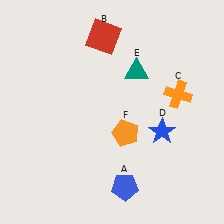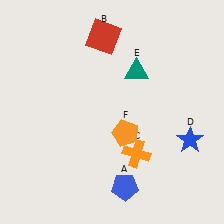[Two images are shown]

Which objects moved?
The objects that moved are: the orange cross (C), the blue star (D).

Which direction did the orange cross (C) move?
The orange cross (C) moved down.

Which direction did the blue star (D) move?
The blue star (D) moved right.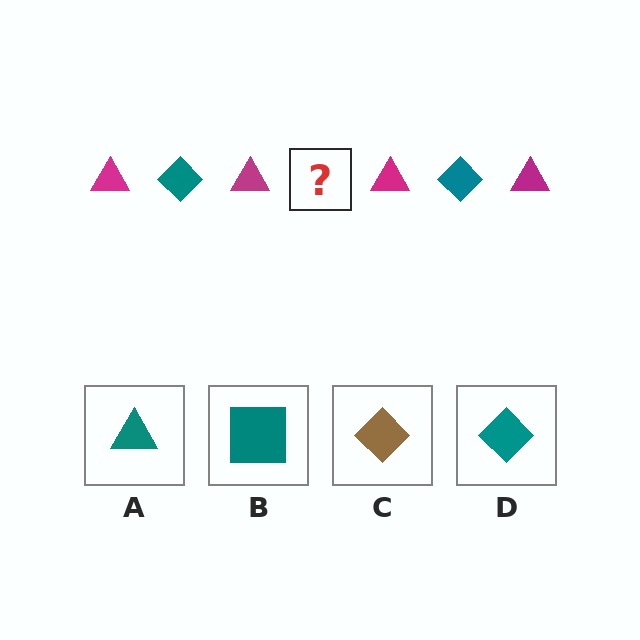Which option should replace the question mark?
Option D.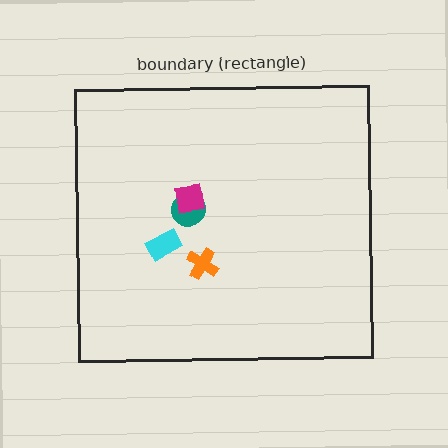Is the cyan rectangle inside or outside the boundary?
Inside.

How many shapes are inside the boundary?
4 inside, 0 outside.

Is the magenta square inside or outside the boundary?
Inside.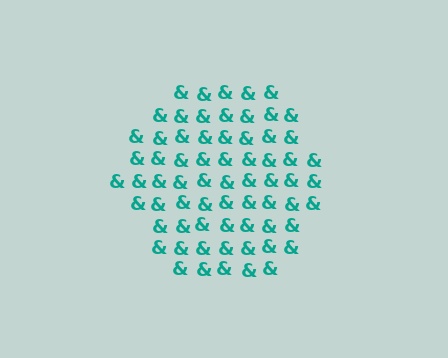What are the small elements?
The small elements are ampersands.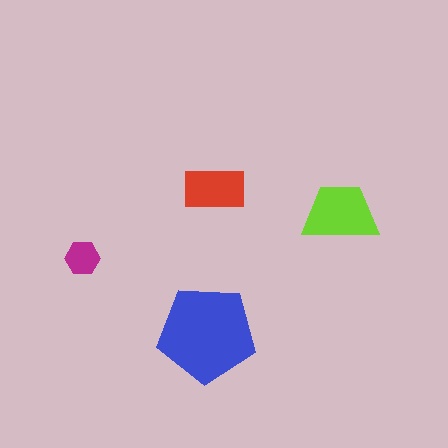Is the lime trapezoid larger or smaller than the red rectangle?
Larger.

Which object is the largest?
The blue pentagon.